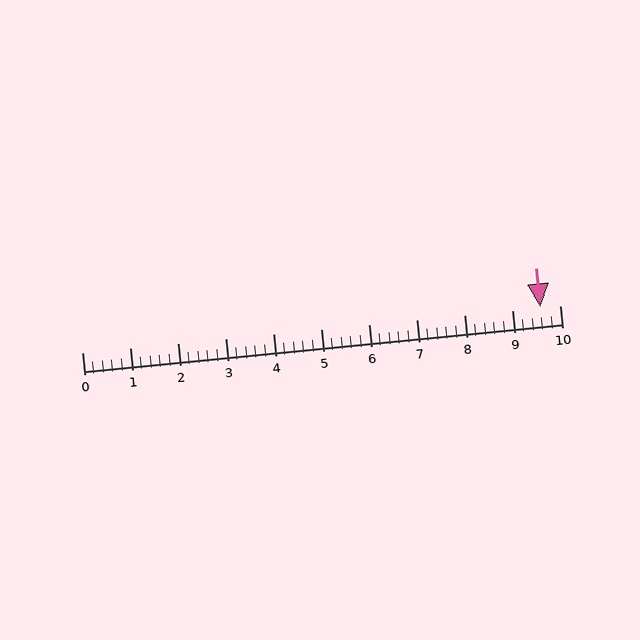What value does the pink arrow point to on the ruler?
The pink arrow points to approximately 9.6.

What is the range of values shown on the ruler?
The ruler shows values from 0 to 10.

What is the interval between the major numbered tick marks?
The major tick marks are spaced 1 units apart.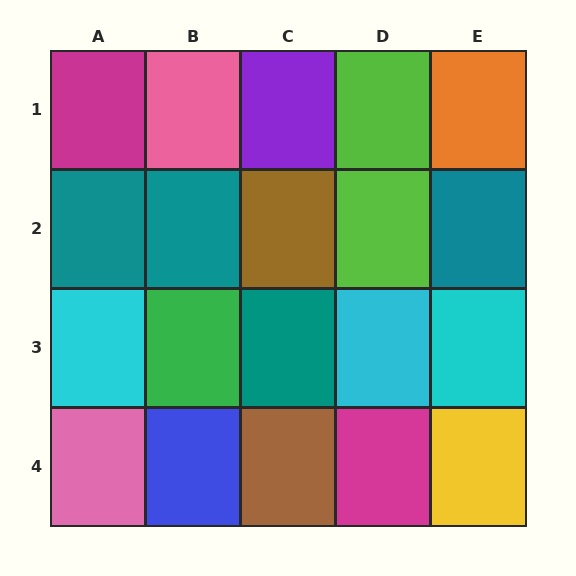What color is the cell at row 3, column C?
Teal.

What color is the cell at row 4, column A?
Pink.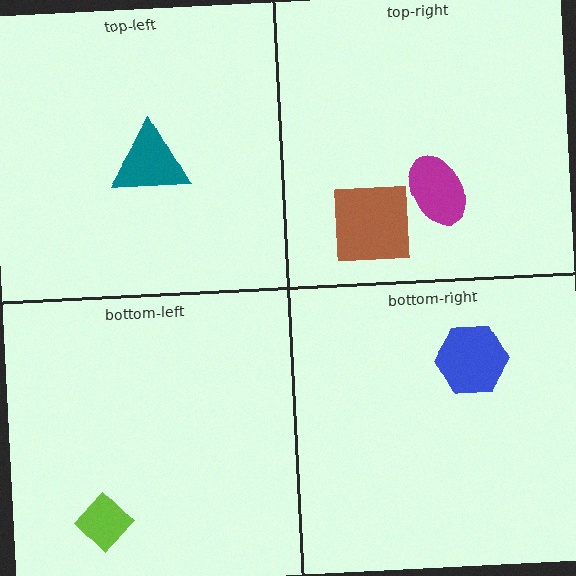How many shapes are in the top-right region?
2.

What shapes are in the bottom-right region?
The blue hexagon.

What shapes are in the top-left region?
The teal triangle.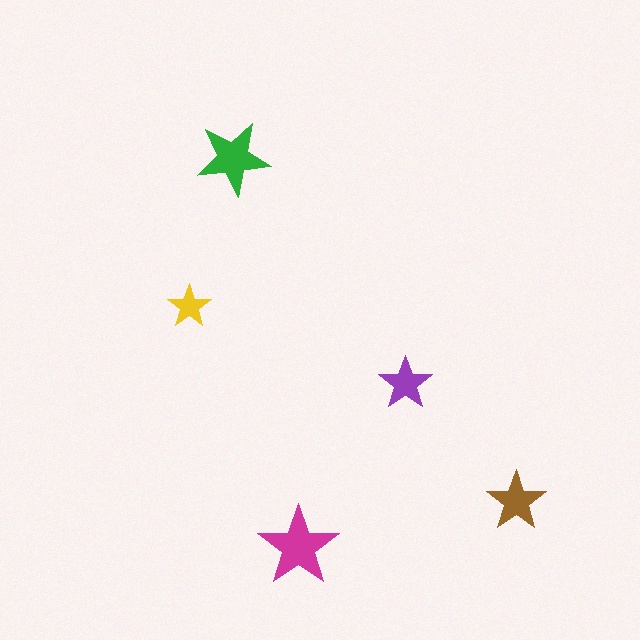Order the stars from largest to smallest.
the magenta one, the green one, the brown one, the purple one, the yellow one.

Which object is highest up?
The green star is topmost.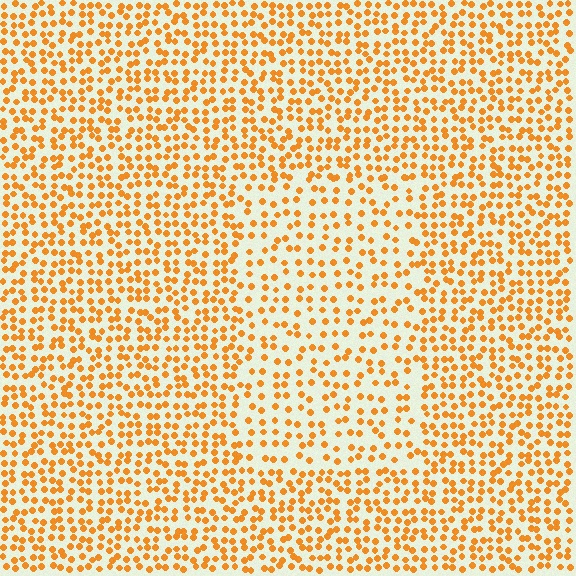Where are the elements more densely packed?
The elements are more densely packed outside the rectangle boundary.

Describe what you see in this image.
The image contains small orange elements arranged at two different densities. A rectangle-shaped region is visible where the elements are less densely packed than the surrounding area.